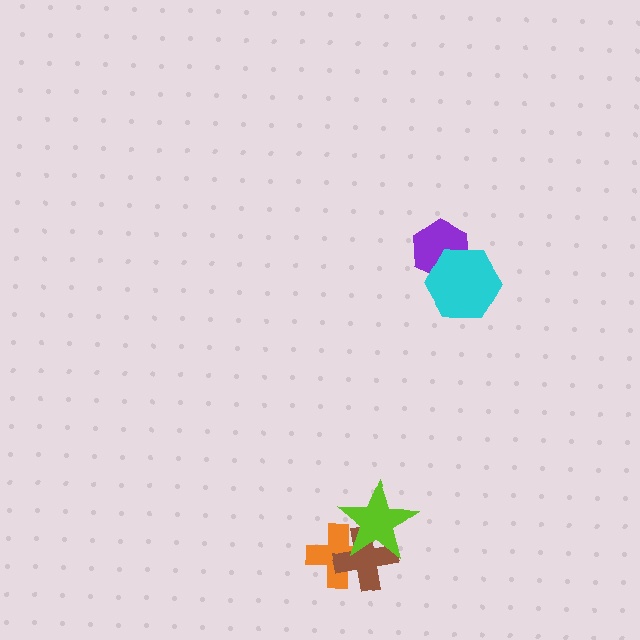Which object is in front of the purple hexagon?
The cyan hexagon is in front of the purple hexagon.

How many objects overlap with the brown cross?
2 objects overlap with the brown cross.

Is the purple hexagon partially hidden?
Yes, it is partially covered by another shape.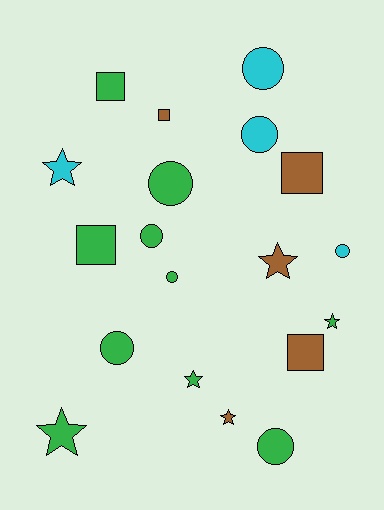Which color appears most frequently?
Green, with 10 objects.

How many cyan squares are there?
There are no cyan squares.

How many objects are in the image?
There are 19 objects.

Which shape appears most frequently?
Circle, with 8 objects.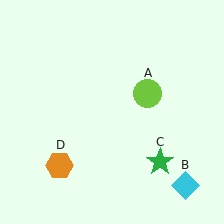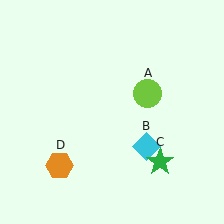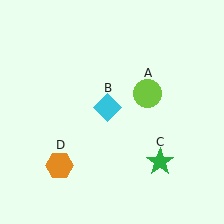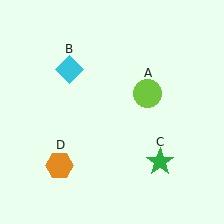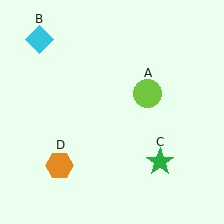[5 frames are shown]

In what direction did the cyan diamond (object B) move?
The cyan diamond (object B) moved up and to the left.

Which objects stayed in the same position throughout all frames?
Lime circle (object A) and green star (object C) and orange hexagon (object D) remained stationary.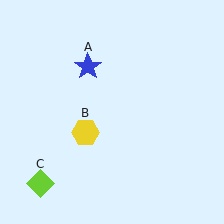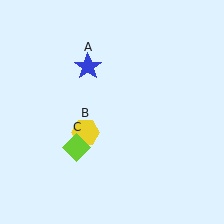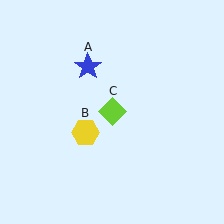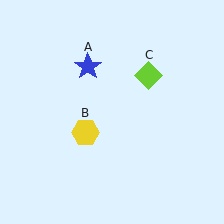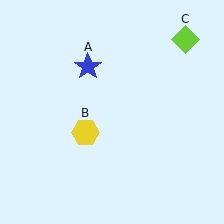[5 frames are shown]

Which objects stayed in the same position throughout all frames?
Blue star (object A) and yellow hexagon (object B) remained stationary.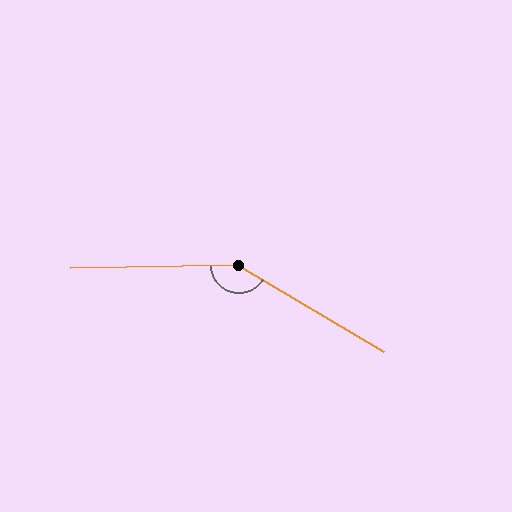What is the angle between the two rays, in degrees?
Approximately 148 degrees.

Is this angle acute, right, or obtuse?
It is obtuse.